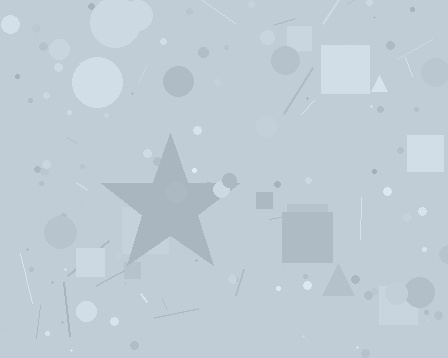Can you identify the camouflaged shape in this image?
The camouflaged shape is a star.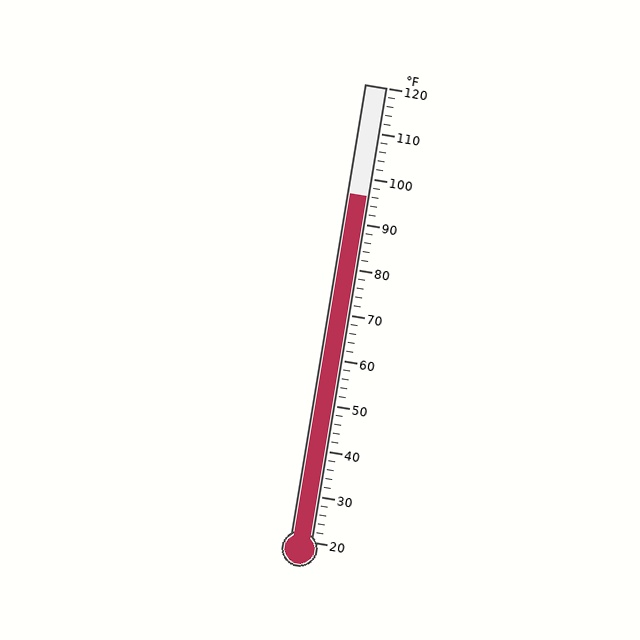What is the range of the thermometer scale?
The thermometer scale ranges from 20°F to 120°F.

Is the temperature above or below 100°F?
The temperature is below 100°F.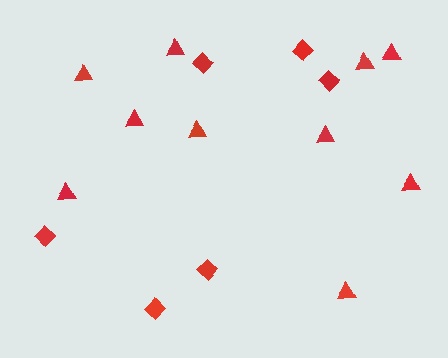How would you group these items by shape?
There are 2 groups: one group of diamonds (6) and one group of triangles (10).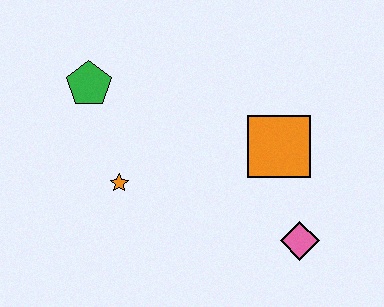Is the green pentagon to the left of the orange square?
Yes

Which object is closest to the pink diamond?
The orange square is closest to the pink diamond.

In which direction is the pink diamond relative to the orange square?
The pink diamond is below the orange square.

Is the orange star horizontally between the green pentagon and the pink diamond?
Yes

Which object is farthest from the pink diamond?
The green pentagon is farthest from the pink diamond.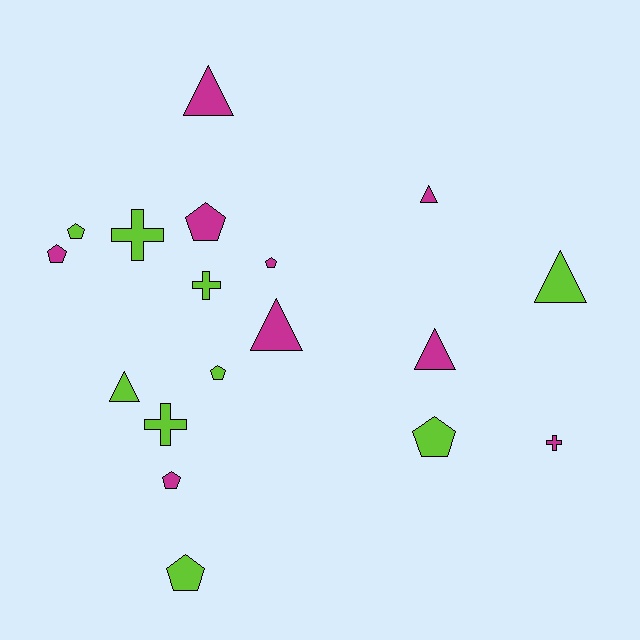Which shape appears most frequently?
Pentagon, with 8 objects.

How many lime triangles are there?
There are 2 lime triangles.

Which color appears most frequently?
Lime, with 9 objects.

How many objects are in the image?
There are 18 objects.